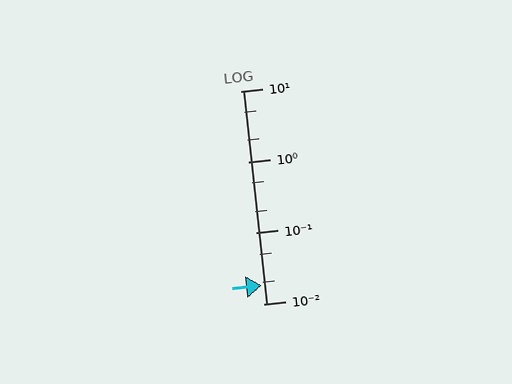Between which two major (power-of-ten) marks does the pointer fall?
The pointer is between 0.01 and 0.1.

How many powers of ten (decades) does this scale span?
The scale spans 3 decades, from 0.01 to 10.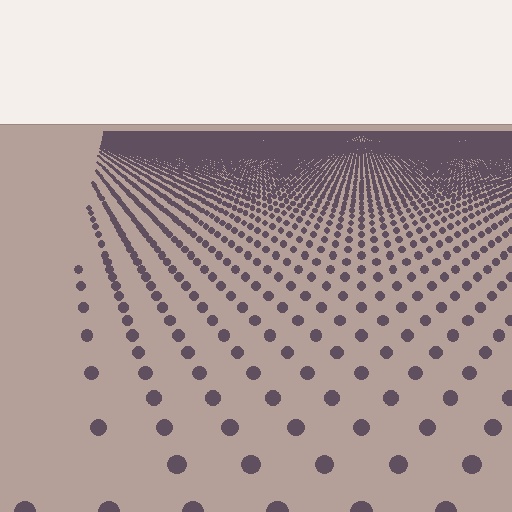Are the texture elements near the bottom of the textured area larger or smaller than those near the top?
Larger. Near the bottom, elements are closer to the viewer and appear at a bigger on-screen size.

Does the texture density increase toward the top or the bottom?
Density increases toward the top.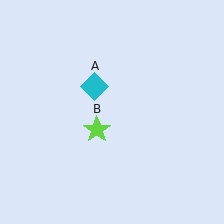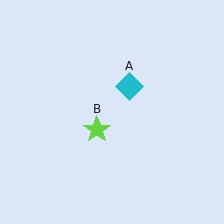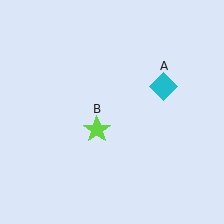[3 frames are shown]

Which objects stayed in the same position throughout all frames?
Lime star (object B) remained stationary.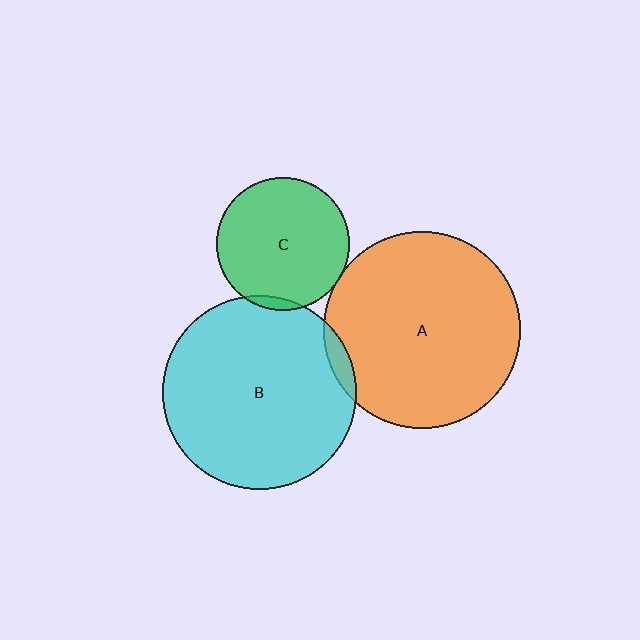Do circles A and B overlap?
Yes.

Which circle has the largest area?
Circle A (orange).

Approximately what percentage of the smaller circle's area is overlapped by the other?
Approximately 5%.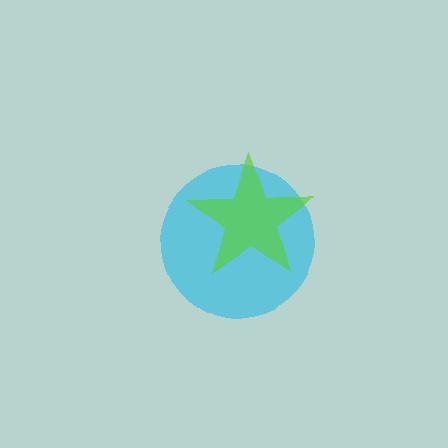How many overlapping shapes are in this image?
There are 2 overlapping shapes in the image.